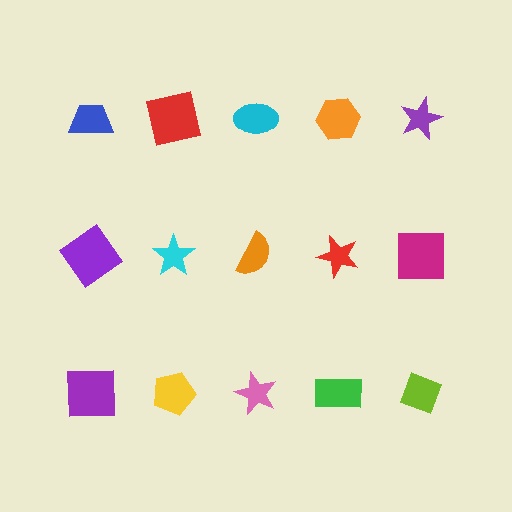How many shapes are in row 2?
5 shapes.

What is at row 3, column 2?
A yellow pentagon.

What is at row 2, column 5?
A magenta square.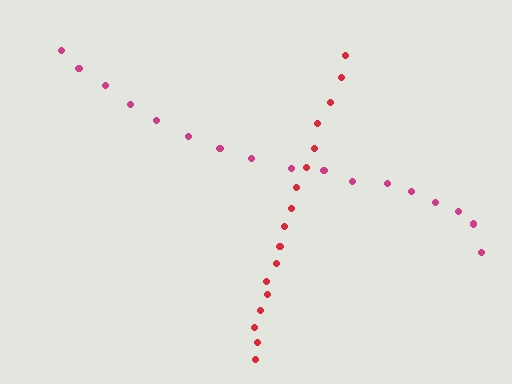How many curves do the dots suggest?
There are 2 distinct paths.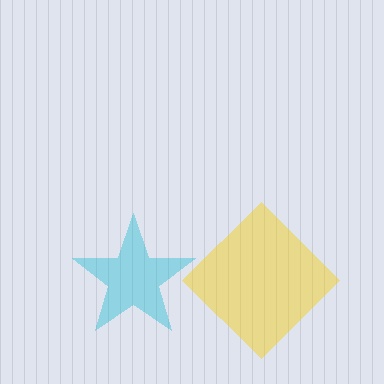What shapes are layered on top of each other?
The layered shapes are: a cyan star, a yellow diamond.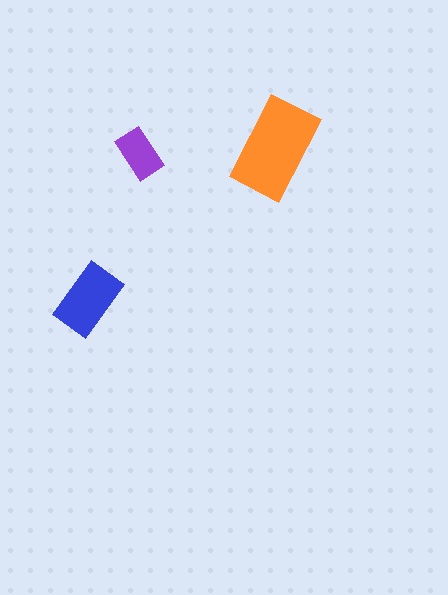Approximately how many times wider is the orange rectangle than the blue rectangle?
About 1.5 times wider.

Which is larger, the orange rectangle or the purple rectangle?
The orange one.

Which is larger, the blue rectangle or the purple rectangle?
The blue one.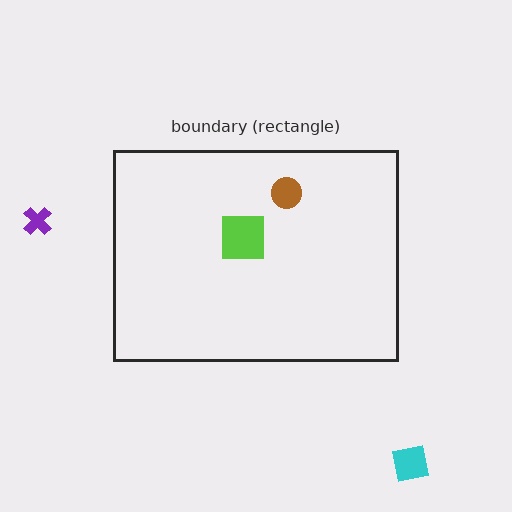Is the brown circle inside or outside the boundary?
Inside.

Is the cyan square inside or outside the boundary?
Outside.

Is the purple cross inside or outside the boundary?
Outside.